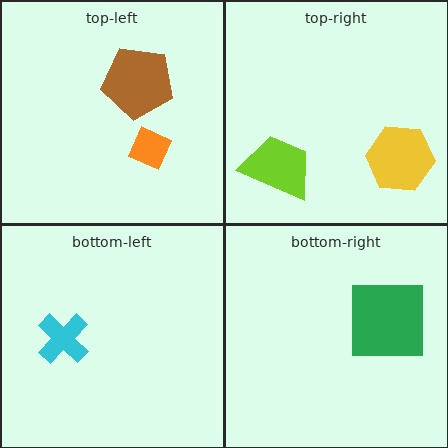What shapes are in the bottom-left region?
The cyan cross.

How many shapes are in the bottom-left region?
1.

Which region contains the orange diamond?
The top-left region.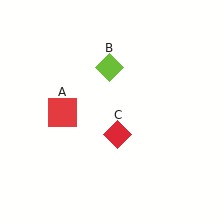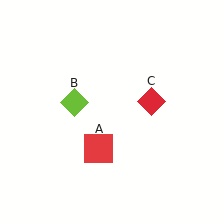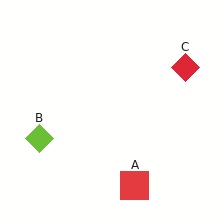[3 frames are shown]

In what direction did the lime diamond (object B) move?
The lime diamond (object B) moved down and to the left.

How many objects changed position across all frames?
3 objects changed position: red square (object A), lime diamond (object B), red diamond (object C).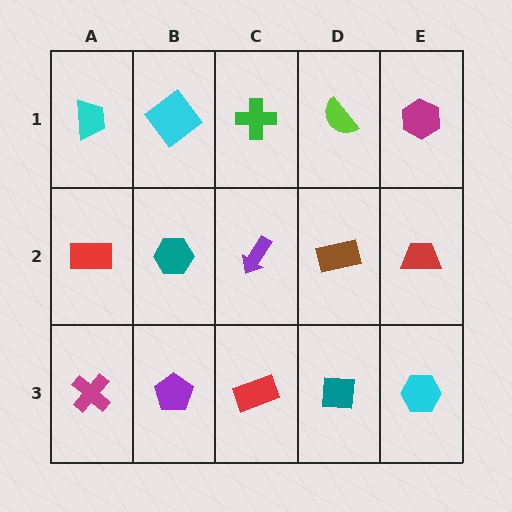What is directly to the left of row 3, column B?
A magenta cross.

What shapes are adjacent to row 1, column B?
A teal hexagon (row 2, column B), a cyan trapezoid (row 1, column A), a green cross (row 1, column C).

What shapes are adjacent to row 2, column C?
A green cross (row 1, column C), a red rectangle (row 3, column C), a teal hexagon (row 2, column B), a brown rectangle (row 2, column D).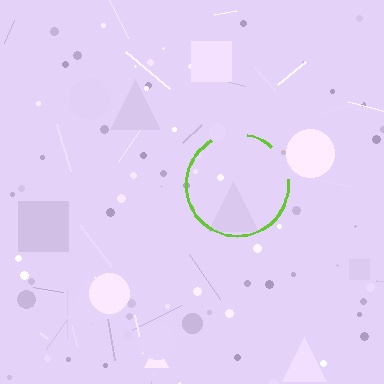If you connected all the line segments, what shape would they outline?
They would outline a circle.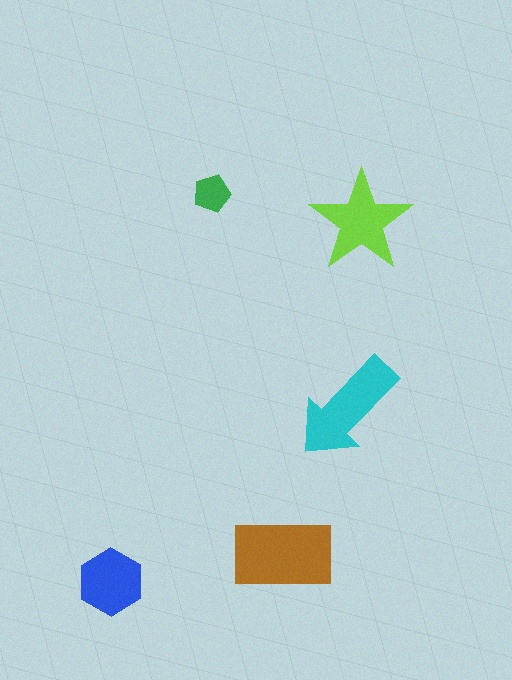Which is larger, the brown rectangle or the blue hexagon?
The brown rectangle.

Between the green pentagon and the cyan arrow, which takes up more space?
The cyan arrow.